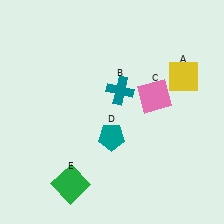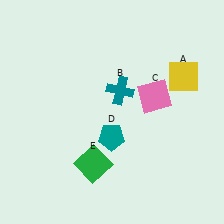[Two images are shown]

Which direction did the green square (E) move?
The green square (E) moved right.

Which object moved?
The green square (E) moved right.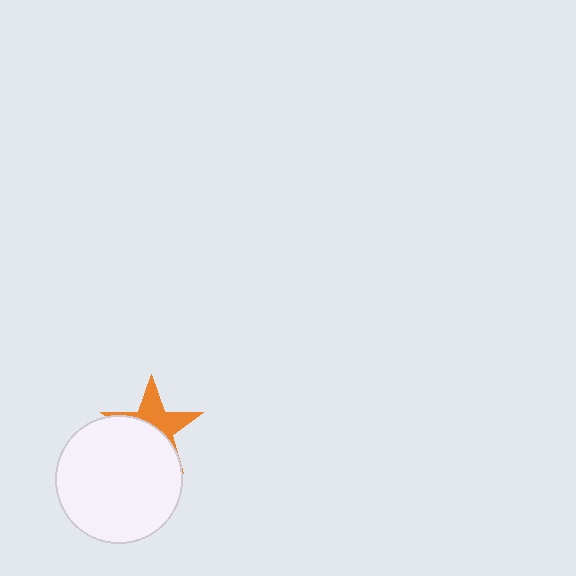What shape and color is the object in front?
The object in front is a white circle.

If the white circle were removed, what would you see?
You would see the complete orange star.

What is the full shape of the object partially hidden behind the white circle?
The partially hidden object is an orange star.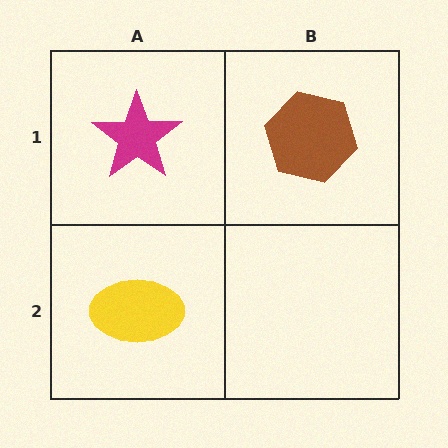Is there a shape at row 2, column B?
No, that cell is empty.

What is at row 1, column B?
A brown hexagon.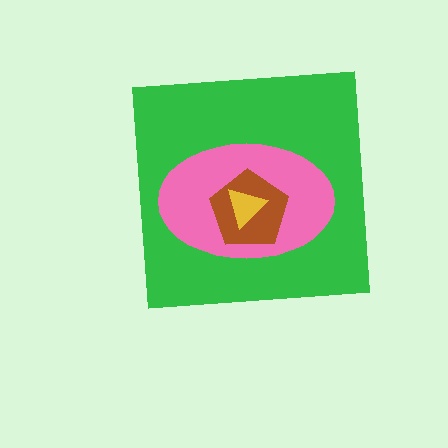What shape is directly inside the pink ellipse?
The brown pentagon.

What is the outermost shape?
The green square.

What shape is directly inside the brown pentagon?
The yellow triangle.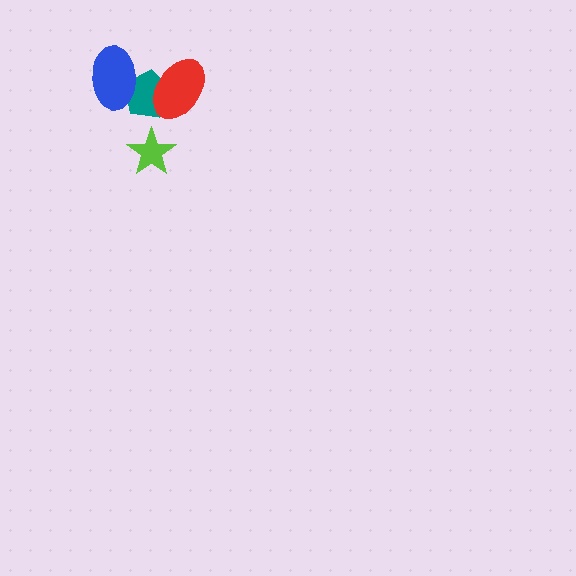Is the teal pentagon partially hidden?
Yes, it is partially covered by another shape.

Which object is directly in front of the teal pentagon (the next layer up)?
The blue ellipse is directly in front of the teal pentagon.